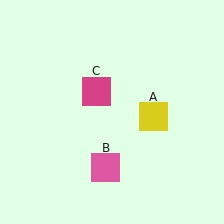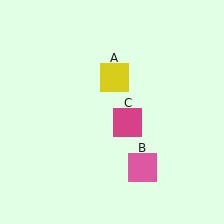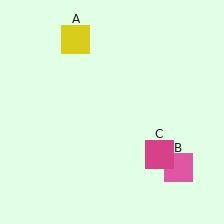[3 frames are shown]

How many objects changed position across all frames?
3 objects changed position: yellow square (object A), pink square (object B), magenta square (object C).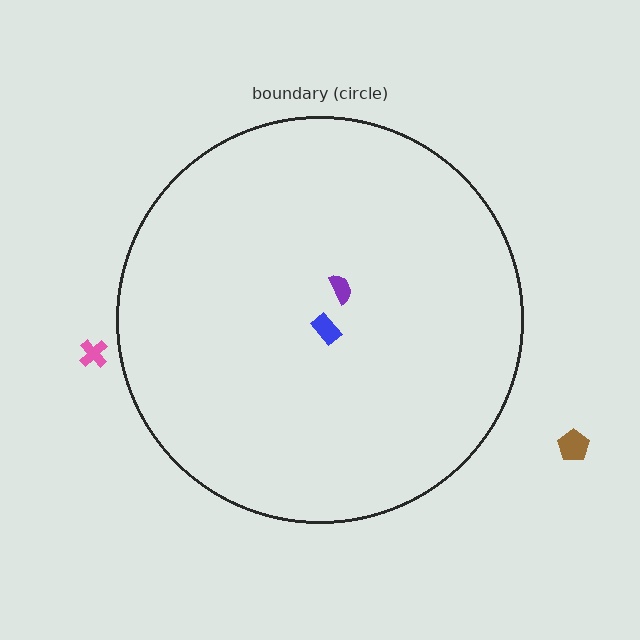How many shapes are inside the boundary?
2 inside, 2 outside.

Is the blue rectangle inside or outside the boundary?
Inside.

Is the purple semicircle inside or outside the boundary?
Inside.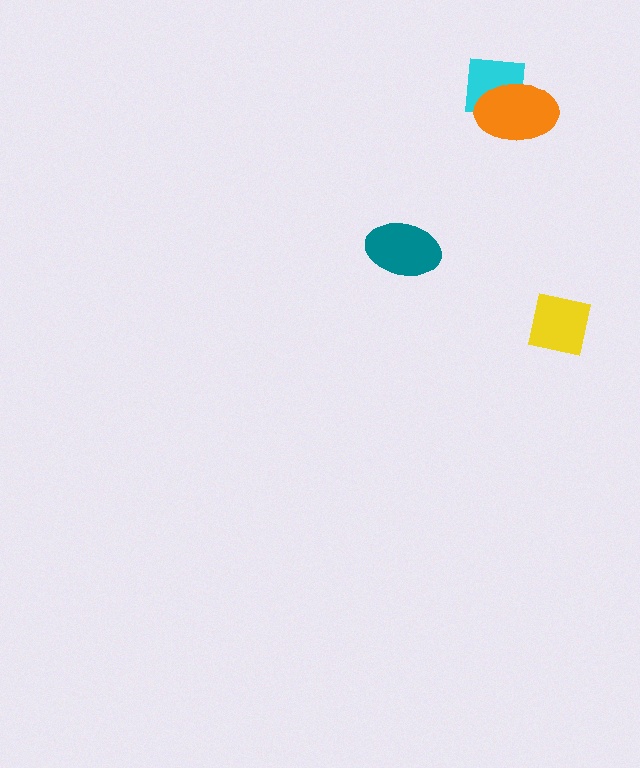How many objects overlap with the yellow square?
0 objects overlap with the yellow square.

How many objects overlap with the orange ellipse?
1 object overlaps with the orange ellipse.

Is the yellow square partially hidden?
No, no other shape covers it.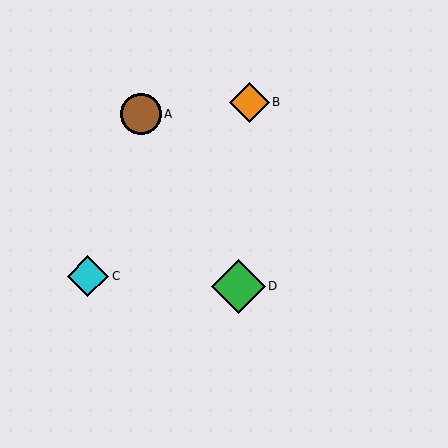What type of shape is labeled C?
Shape C is a cyan diamond.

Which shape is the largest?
The green diamond (labeled D) is the largest.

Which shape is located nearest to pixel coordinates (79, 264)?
The cyan diamond (labeled C) at (88, 276) is nearest to that location.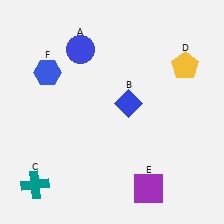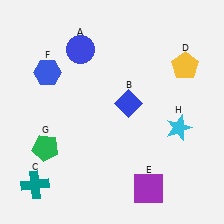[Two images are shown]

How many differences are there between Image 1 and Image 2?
There are 2 differences between the two images.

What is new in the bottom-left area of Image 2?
A green pentagon (G) was added in the bottom-left area of Image 2.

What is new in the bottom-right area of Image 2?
A cyan star (H) was added in the bottom-right area of Image 2.